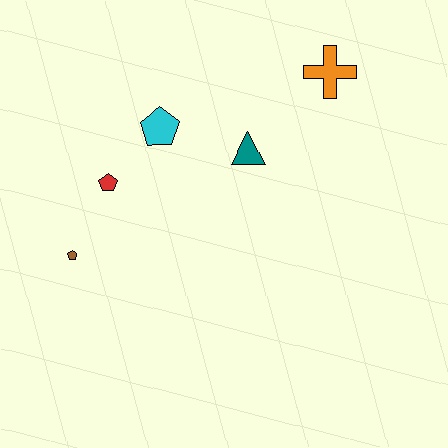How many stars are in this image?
There are no stars.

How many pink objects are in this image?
There are no pink objects.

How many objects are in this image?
There are 5 objects.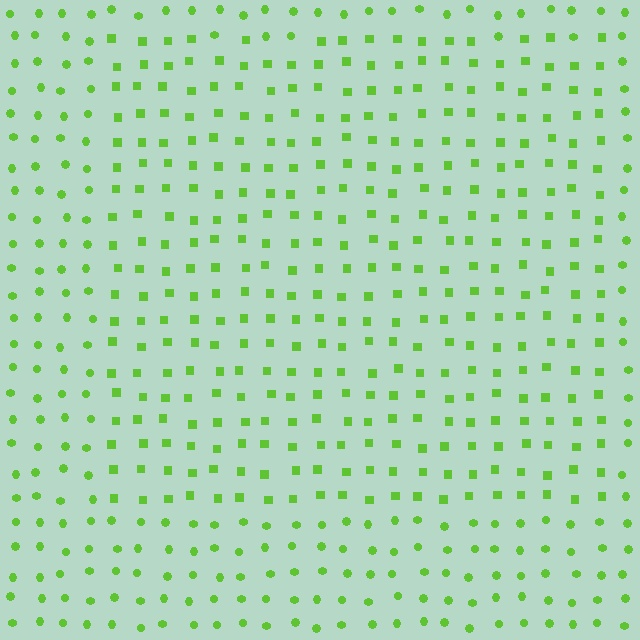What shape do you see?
I see a rectangle.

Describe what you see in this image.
The image is filled with small lime elements arranged in a uniform grid. A rectangle-shaped region contains squares, while the surrounding area contains circles. The boundary is defined purely by the change in element shape.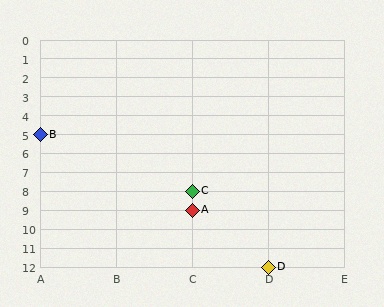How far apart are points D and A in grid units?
Points D and A are 1 column and 3 rows apart (about 3.2 grid units diagonally).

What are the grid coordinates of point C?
Point C is at grid coordinates (C, 8).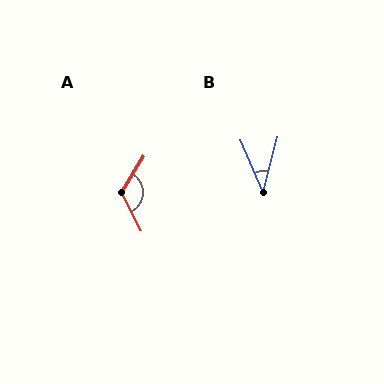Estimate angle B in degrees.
Approximately 37 degrees.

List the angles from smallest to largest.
B (37°), A (122°).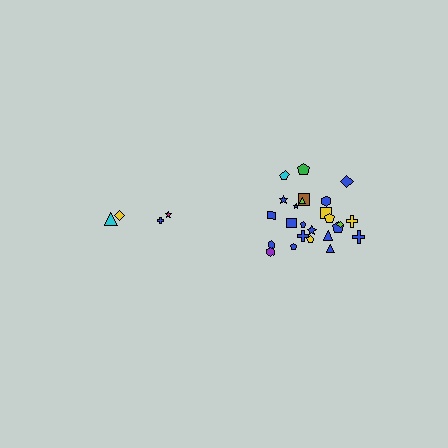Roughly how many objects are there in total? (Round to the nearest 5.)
Roughly 30 objects in total.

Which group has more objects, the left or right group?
The right group.